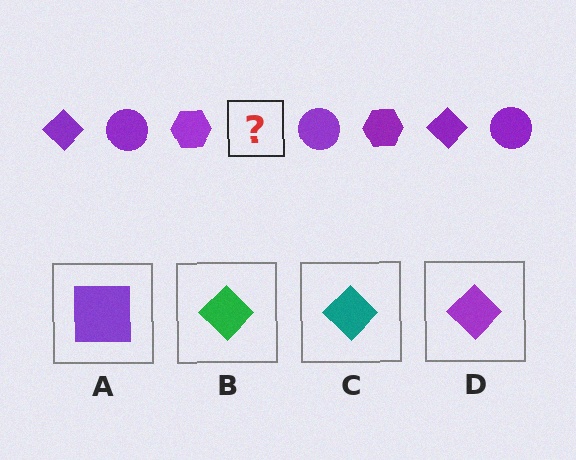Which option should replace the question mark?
Option D.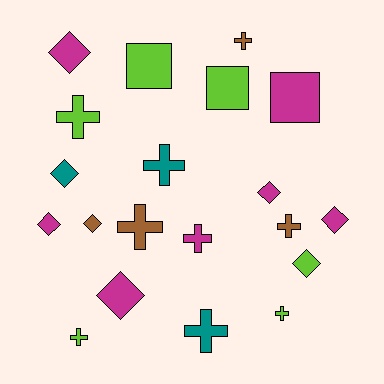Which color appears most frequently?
Magenta, with 7 objects.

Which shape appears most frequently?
Cross, with 9 objects.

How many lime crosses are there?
There are 3 lime crosses.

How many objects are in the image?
There are 20 objects.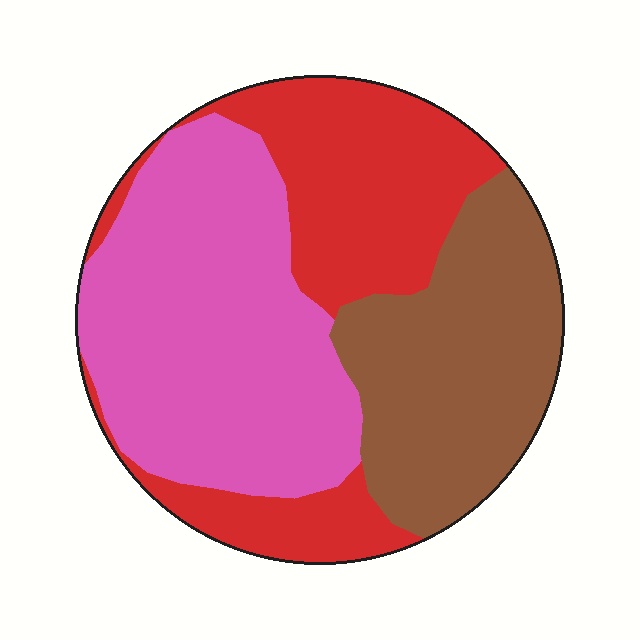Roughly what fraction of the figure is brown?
Brown takes up about one quarter (1/4) of the figure.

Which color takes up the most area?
Pink, at roughly 40%.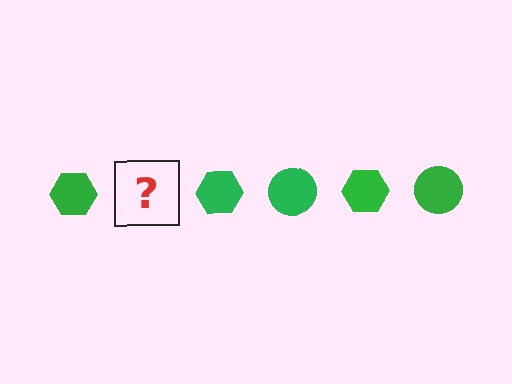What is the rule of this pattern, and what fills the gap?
The rule is that the pattern cycles through hexagon, circle shapes in green. The gap should be filled with a green circle.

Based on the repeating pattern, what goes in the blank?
The blank should be a green circle.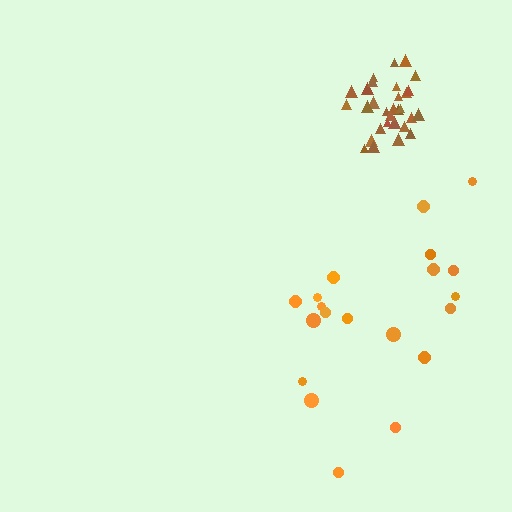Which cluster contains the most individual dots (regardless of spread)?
Brown (30).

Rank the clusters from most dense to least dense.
brown, orange.